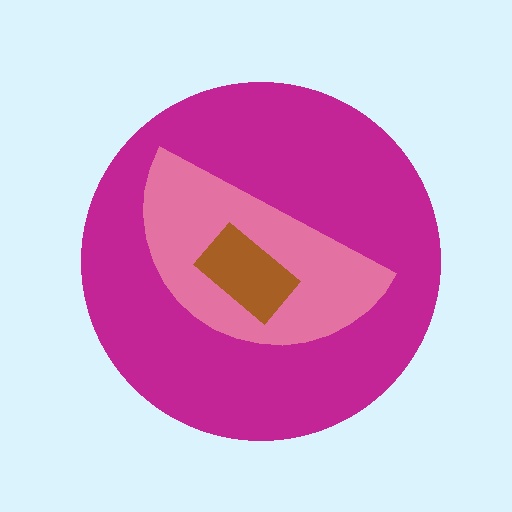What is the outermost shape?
The magenta circle.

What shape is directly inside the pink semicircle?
The brown rectangle.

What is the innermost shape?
The brown rectangle.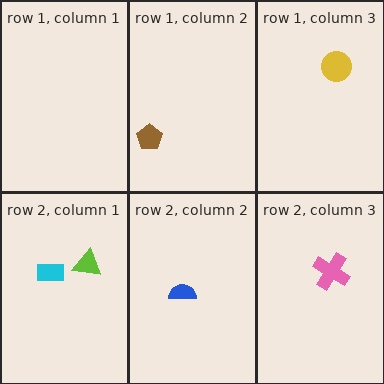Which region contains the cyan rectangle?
The row 2, column 1 region.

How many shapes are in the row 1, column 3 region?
1.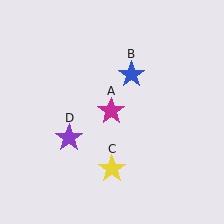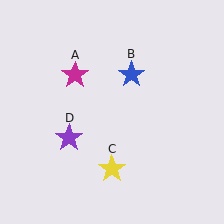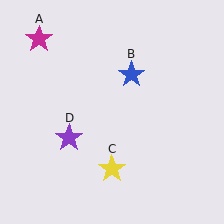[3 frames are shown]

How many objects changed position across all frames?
1 object changed position: magenta star (object A).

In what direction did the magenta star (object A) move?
The magenta star (object A) moved up and to the left.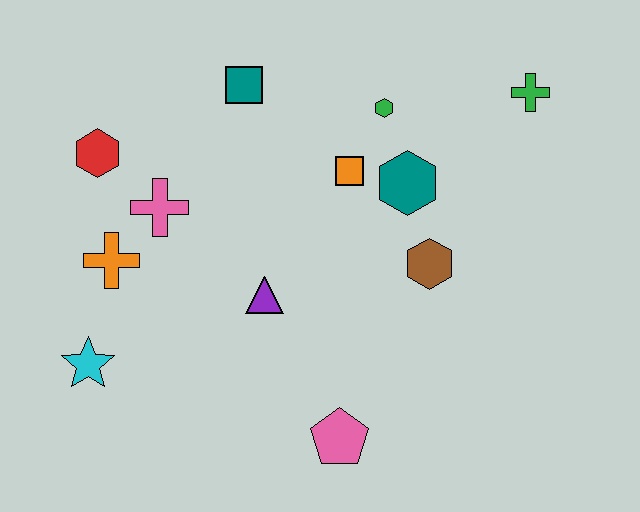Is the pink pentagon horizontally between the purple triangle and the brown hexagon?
Yes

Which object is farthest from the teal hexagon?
The cyan star is farthest from the teal hexagon.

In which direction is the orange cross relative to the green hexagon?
The orange cross is to the left of the green hexagon.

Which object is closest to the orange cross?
The pink cross is closest to the orange cross.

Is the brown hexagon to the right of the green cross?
No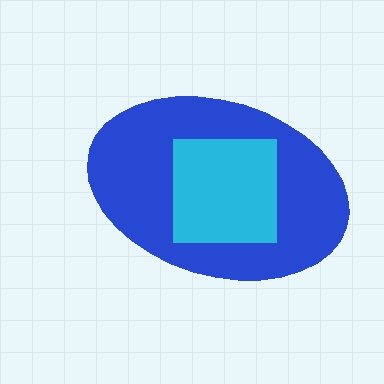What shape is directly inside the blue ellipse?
The cyan square.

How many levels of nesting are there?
2.